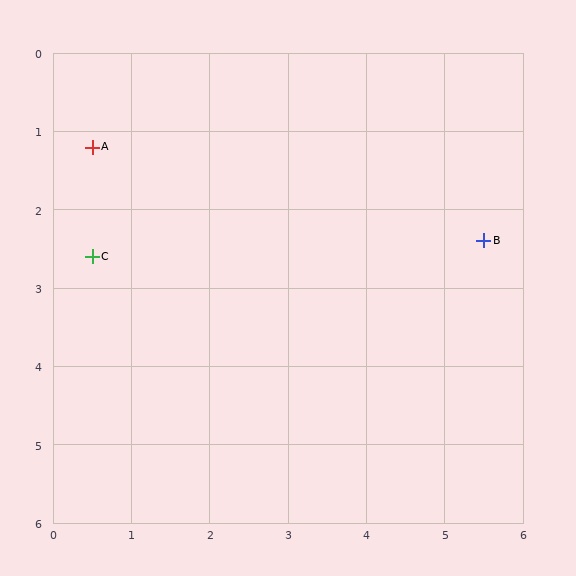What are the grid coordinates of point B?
Point B is at approximately (5.5, 2.4).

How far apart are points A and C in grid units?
Points A and C are about 1.4 grid units apart.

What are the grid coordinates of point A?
Point A is at approximately (0.5, 1.2).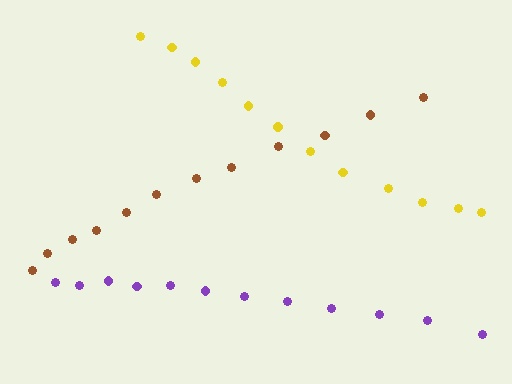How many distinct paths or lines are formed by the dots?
There are 3 distinct paths.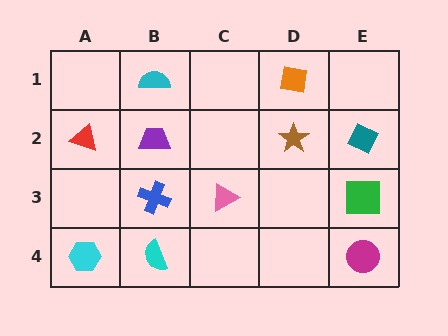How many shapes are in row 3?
3 shapes.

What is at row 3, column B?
A blue cross.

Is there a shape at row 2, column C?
No, that cell is empty.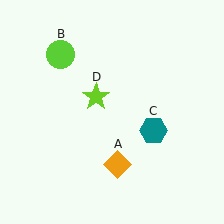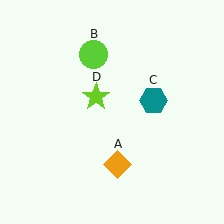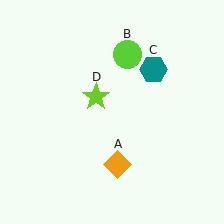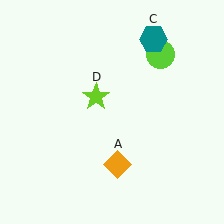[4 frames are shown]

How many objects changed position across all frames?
2 objects changed position: lime circle (object B), teal hexagon (object C).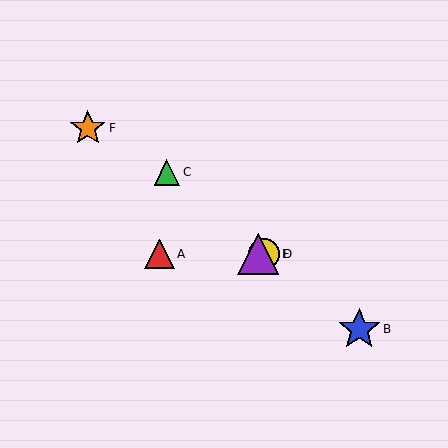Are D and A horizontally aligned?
Yes, both are at y≈254.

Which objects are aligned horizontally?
Objects A, D, E are aligned horizontally.